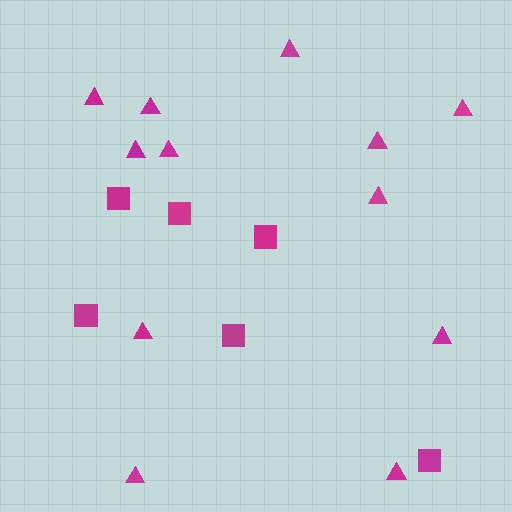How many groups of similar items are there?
There are 2 groups: one group of squares (6) and one group of triangles (12).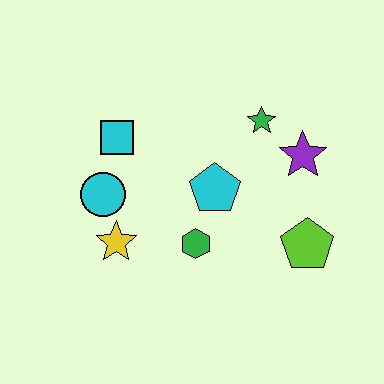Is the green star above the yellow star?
Yes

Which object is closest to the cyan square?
The cyan circle is closest to the cyan square.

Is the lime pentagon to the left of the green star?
No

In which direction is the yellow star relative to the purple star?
The yellow star is to the left of the purple star.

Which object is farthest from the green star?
The yellow star is farthest from the green star.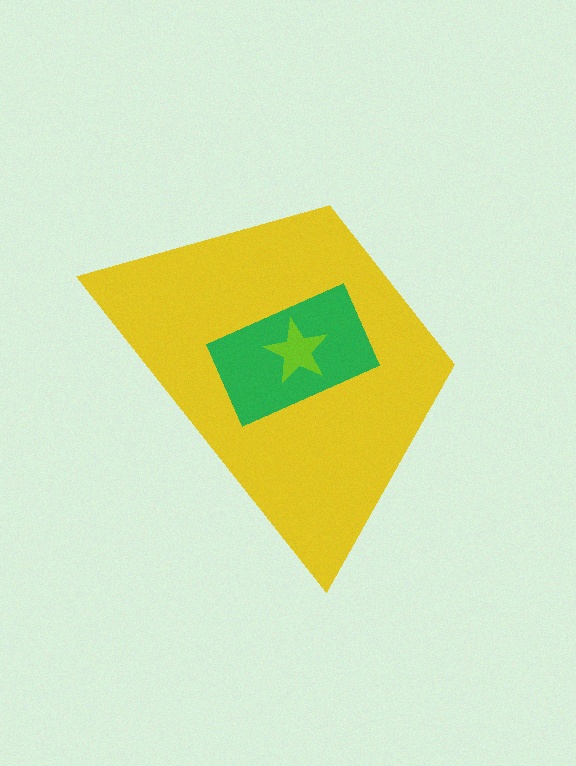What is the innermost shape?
The lime star.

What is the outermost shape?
The yellow trapezoid.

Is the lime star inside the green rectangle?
Yes.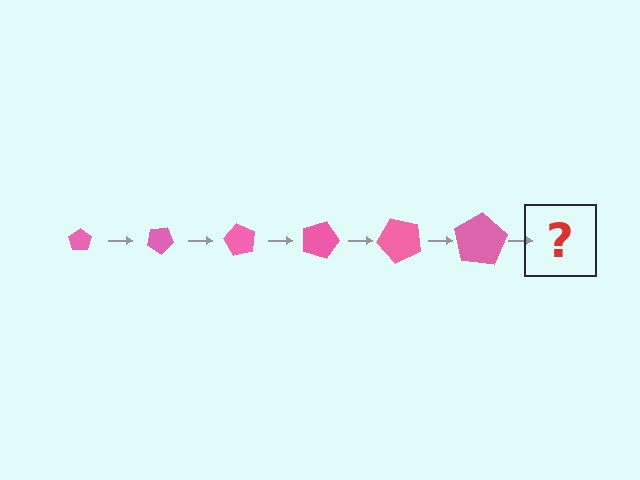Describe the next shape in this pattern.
It should be a pentagon, larger than the previous one and rotated 180 degrees from the start.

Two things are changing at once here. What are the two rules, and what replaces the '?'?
The two rules are that the pentagon grows larger each step and it rotates 30 degrees each step. The '?' should be a pentagon, larger than the previous one and rotated 180 degrees from the start.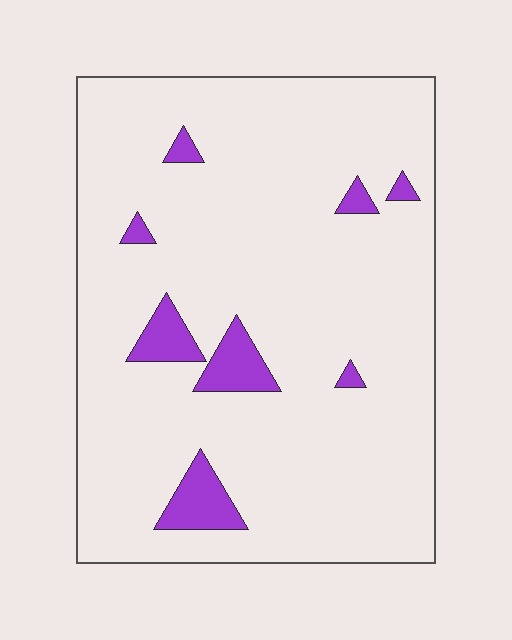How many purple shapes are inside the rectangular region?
8.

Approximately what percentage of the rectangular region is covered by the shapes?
Approximately 10%.